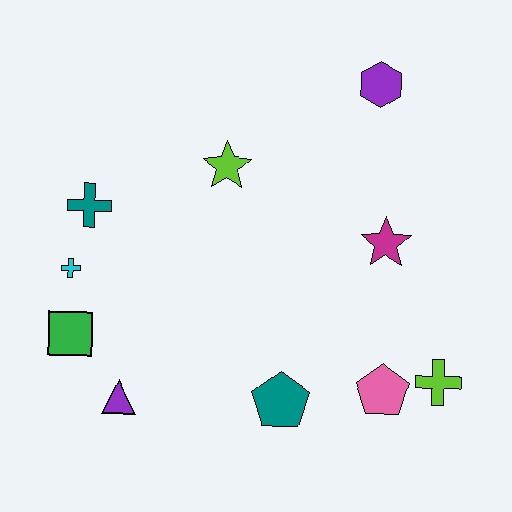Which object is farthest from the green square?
The purple hexagon is farthest from the green square.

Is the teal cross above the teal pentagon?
Yes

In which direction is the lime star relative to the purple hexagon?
The lime star is to the left of the purple hexagon.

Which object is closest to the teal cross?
The cyan cross is closest to the teal cross.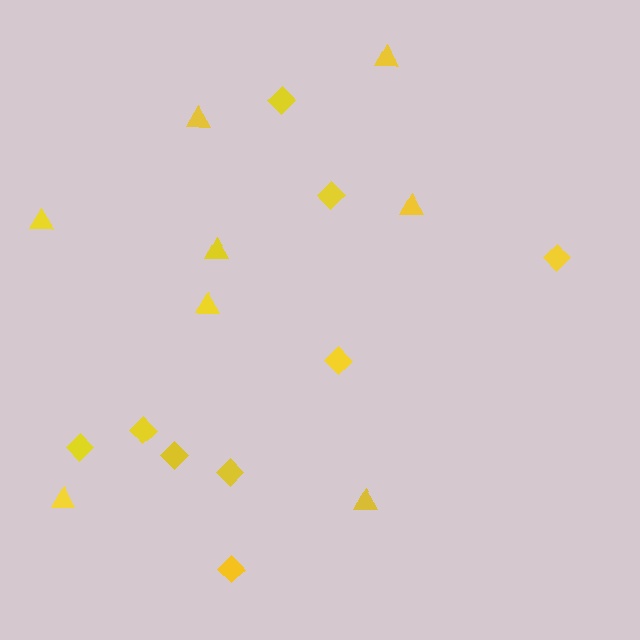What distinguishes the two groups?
There are 2 groups: one group of diamonds (9) and one group of triangles (8).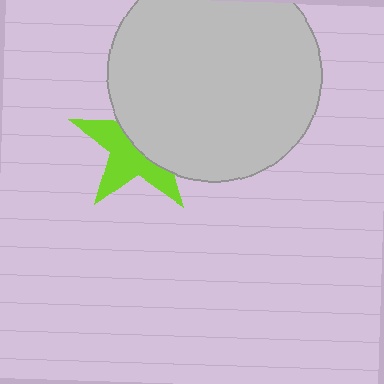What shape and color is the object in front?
The object in front is a light gray circle.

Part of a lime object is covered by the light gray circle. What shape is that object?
It is a star.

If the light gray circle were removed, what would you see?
You would see the complete lime star.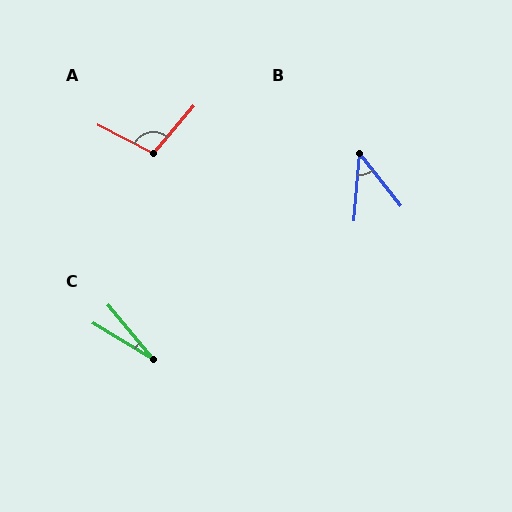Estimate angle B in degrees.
Approximately 43 degrees.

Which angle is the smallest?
C, at approximately 19 degrees.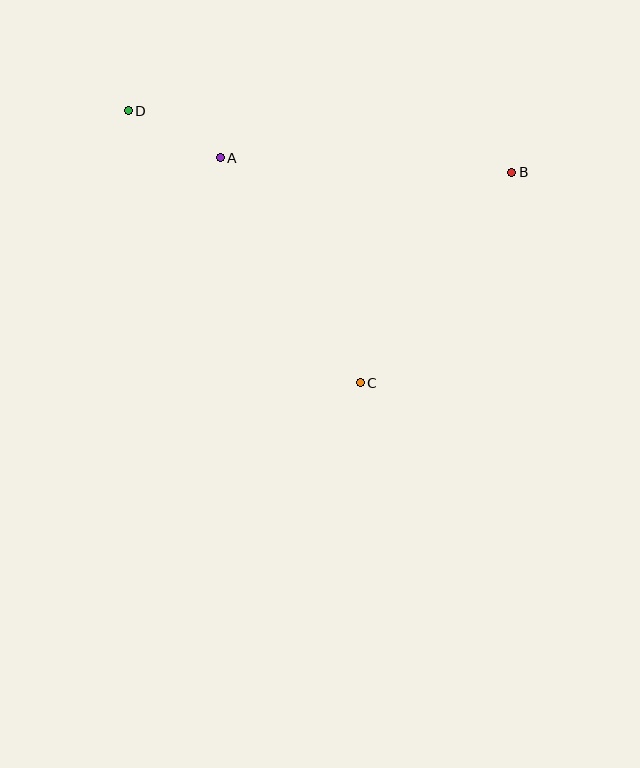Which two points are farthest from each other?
Points B and D are farthest from each other.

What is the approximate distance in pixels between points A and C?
The distance between A and C is approximately 265 pixels.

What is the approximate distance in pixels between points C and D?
The distance between C and D is approximately 357 pixels.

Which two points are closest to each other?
Points A and D are closest to each other.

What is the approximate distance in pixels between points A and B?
The distance between A and B is approximately 292 pixels.